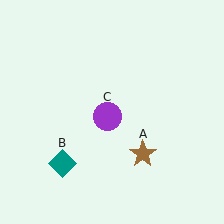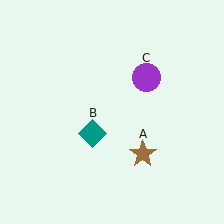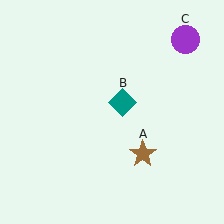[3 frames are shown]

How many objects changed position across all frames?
2 objects changed position: teal diamond (object B), purple circle (object C).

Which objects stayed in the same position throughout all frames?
Brown star (object A) remained stationary.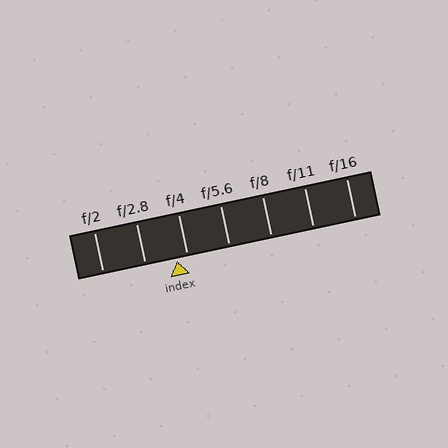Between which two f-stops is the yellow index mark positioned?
The index mark is between f/2.8 and f/4.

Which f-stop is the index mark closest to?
The index mark is closest to f/4.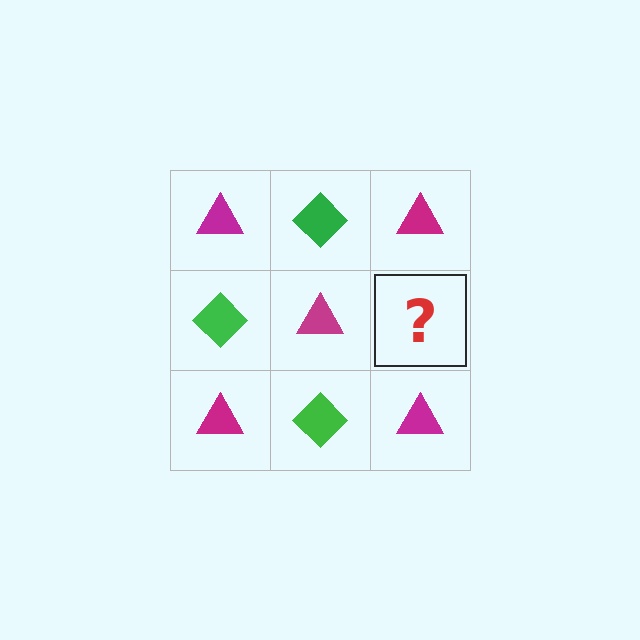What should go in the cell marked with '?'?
The missing cell should contain a green diamond.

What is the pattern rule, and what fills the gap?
The rule is that it alternates magenta triangle and green diamond in a checkerboard pattern. The gap should be filled with a green diamond.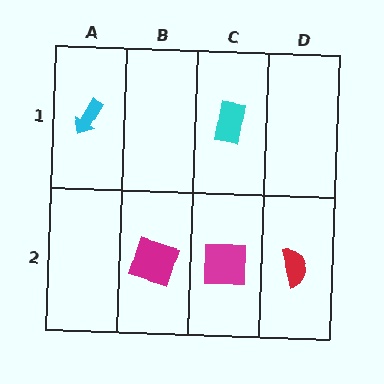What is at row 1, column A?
A cyan arrow.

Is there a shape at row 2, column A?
No, that cell is empty.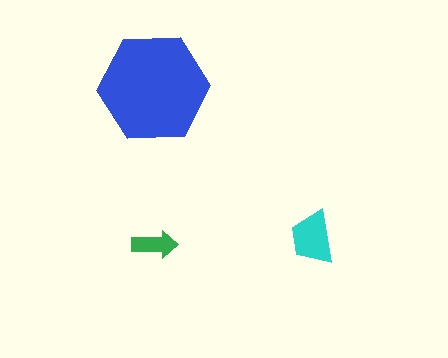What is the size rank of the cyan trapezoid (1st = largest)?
2nd.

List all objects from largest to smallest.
The blue hexagon, the cyan trapezoid, the green arrow.